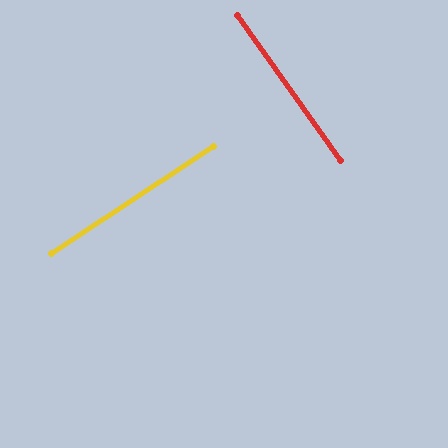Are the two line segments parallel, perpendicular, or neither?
Perpendicular — they meet at approximately 88°.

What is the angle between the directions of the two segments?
Approximately 88 degrees.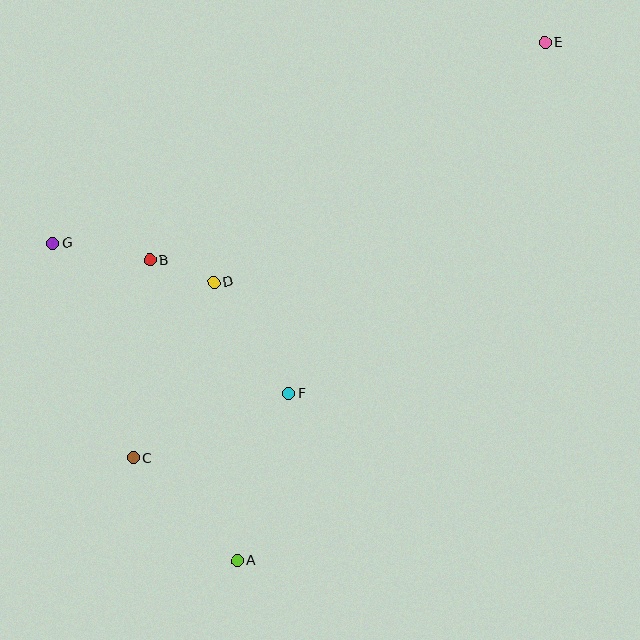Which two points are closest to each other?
Points B and D are closest to each other.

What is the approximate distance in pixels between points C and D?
The distance between C and D is approximately 193 pixels.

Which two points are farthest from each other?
Points A and E are farthest from each other.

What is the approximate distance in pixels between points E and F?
The distance between E and F is approximately 435 pixels.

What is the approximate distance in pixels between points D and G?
The distance between D and G is approximately 166 pixels.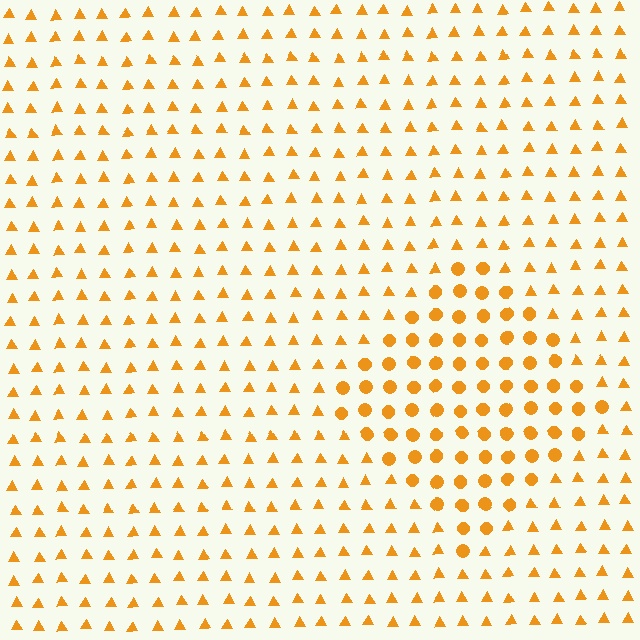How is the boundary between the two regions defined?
The boundary is defined by a change in element shape: circles inside vs. triangles outside. All elements share the same color and spacing.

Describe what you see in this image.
The image is filled with small orange elements arranged in a uniform grid. A diamond-shaped region contains circles, while the surrounding area contains triangles. The boundary is defined purely by the change in element shape.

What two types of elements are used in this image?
The image uses circles inside the diamond region and triangles outside it.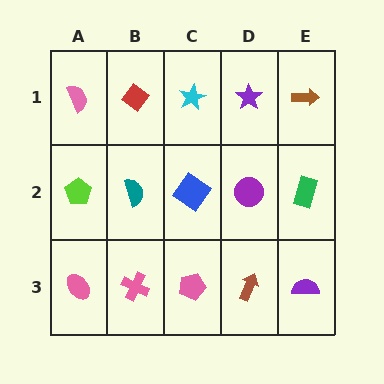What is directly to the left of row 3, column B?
A pink ellipse.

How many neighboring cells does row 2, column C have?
4.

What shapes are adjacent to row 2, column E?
A brown arrow (row 1, column E), a purple semicircle (row 3, column E), a purple circle (row 2, column D).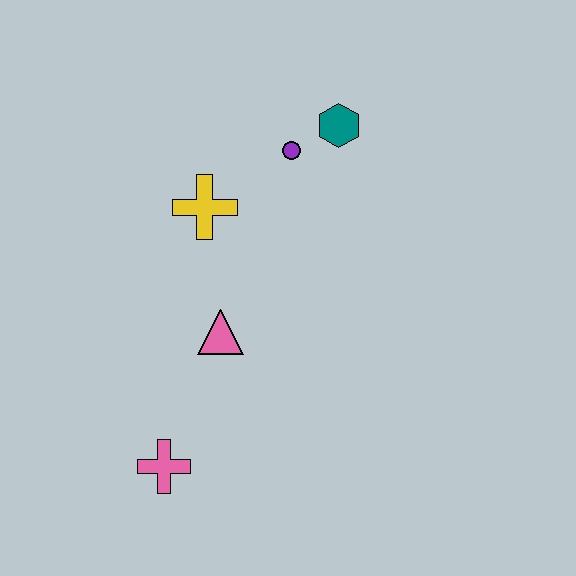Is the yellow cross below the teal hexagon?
Yes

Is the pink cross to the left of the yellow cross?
Yes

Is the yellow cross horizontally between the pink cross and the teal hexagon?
Yes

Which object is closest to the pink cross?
The pink triangle is closest to the pink cross.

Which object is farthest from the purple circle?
The pink cross is farthest from the purple circle.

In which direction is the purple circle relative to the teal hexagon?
The purple circle is to the left of the teal hexagon.